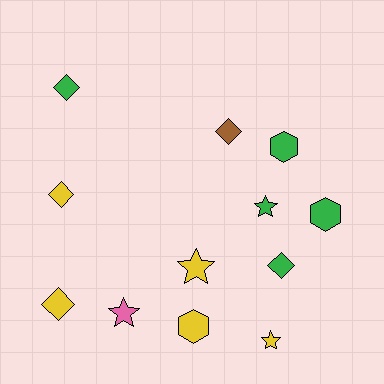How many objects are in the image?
There are 12 objects.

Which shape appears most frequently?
Diamond, with 5 objects.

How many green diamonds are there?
There are 2 green diamonds.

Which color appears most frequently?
Yellow, with 5 objects.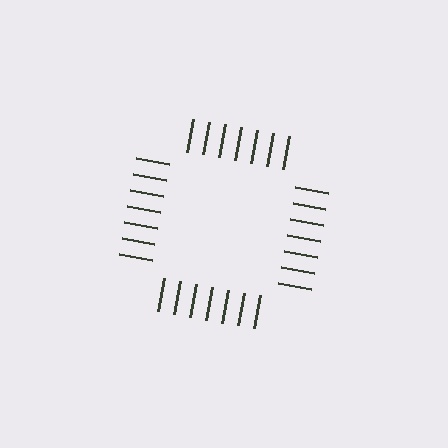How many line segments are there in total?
28 — 7 along each of the 4 edges.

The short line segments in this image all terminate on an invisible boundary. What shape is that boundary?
An illusory square — the line segments terminate on its edges but no continuous stroke is drawn.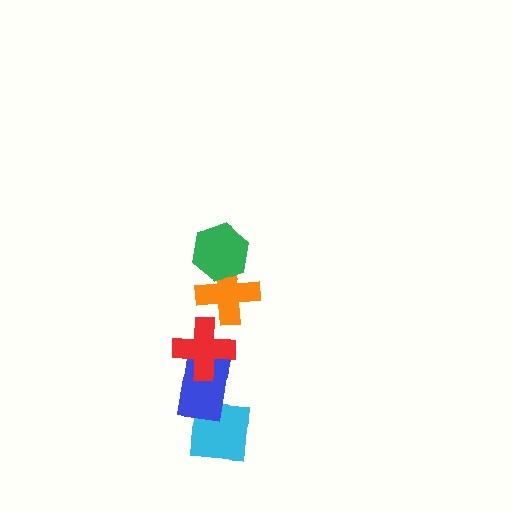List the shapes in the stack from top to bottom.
From top to bottom: the green hexagon, the orange cross, the red cross, the blue rectangle, the cyan square.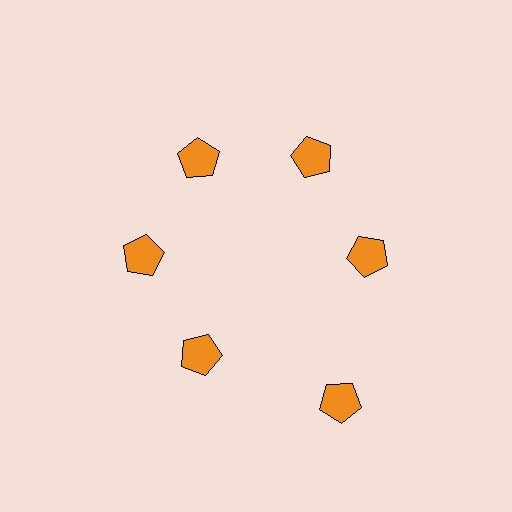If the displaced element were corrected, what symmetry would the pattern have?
It would have 6-fold rotational symmetry — the pattern would map onto itself every 60 degrees.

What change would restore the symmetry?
The symmetry would be restored by moving it inward, back onto the ring so that all 6 pentagons sit at equal angles and equal distance from the center.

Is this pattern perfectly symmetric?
No. The 6 orange pentagons are arranged in a ring, but one element near the 5 o'clock position is pushed outward from the center, breaking the 6-fold rotational symmetry.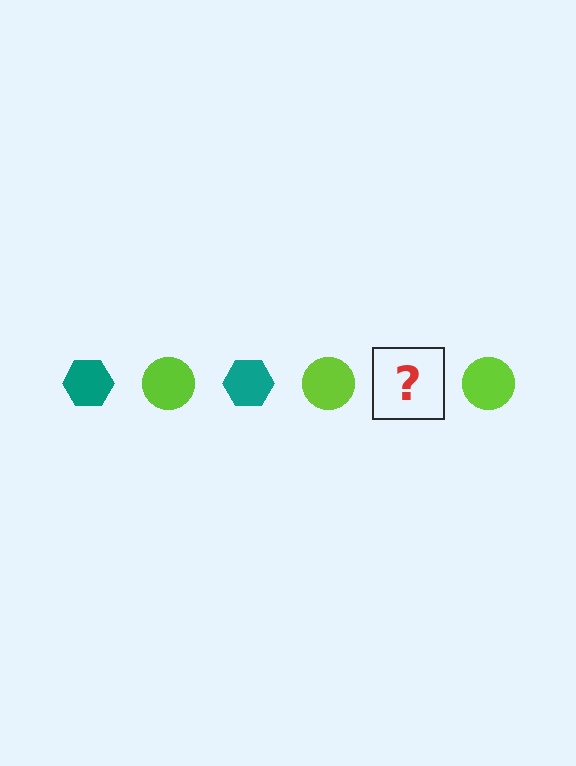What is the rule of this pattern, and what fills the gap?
The rule is that the pattern alternates between teal hexagon and lime circle. The gap should be filled with a teal hexagon.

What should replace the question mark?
The question mark should be replaced with a teal hexagon.